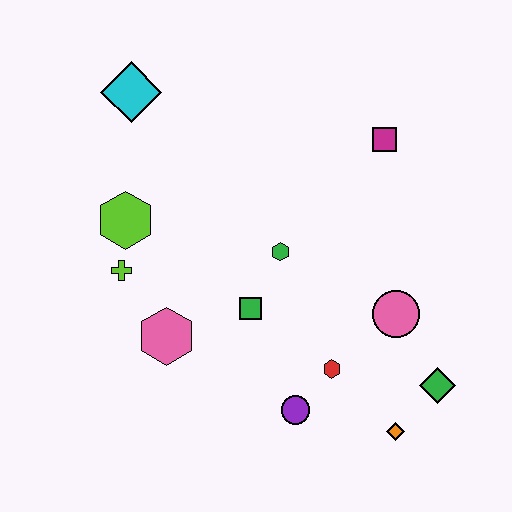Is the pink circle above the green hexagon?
No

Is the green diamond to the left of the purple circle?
No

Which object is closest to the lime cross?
The lime hexagon is closest to the lime cross.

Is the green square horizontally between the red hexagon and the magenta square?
No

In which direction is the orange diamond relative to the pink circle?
The orange diamond is below the pink circle.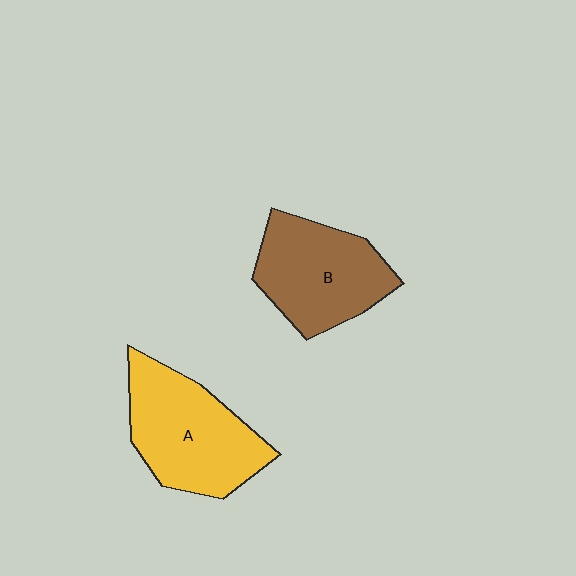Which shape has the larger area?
Shape A (yellow).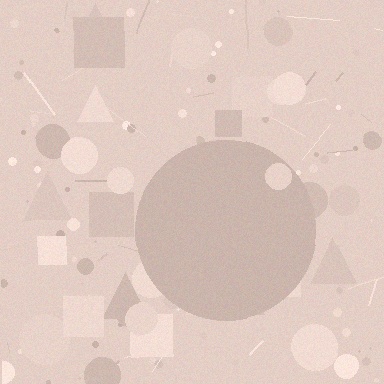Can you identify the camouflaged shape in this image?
The camouflaged shape is a circle.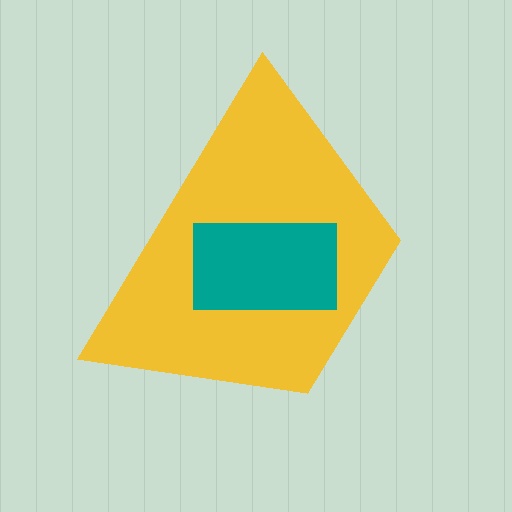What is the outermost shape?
The yellow trapezoid.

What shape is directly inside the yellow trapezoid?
The teal rectangle.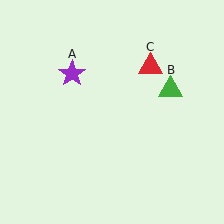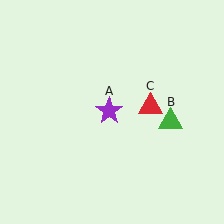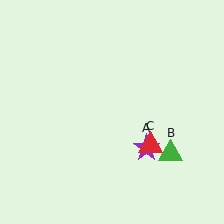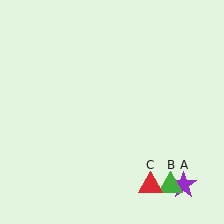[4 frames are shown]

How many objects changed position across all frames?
3 objects changed position: purple star (object A), green triangle (object B), red triangle (object C).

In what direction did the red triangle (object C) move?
The red triangle (object C) moved down.